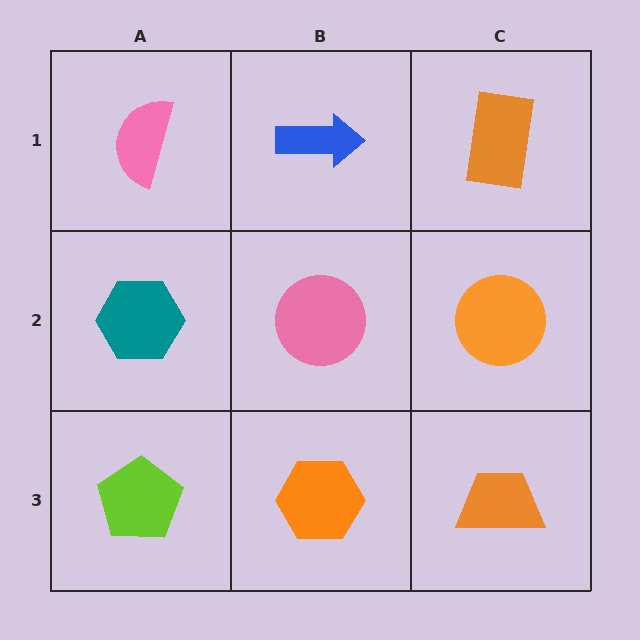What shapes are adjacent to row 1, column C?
An orange circle (row 2, column C), a blue arrow (row 1, column B).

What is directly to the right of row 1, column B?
An orange rectangle.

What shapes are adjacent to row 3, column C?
An orange circle (row 2, column C), an orange hexagon (row 3, column B).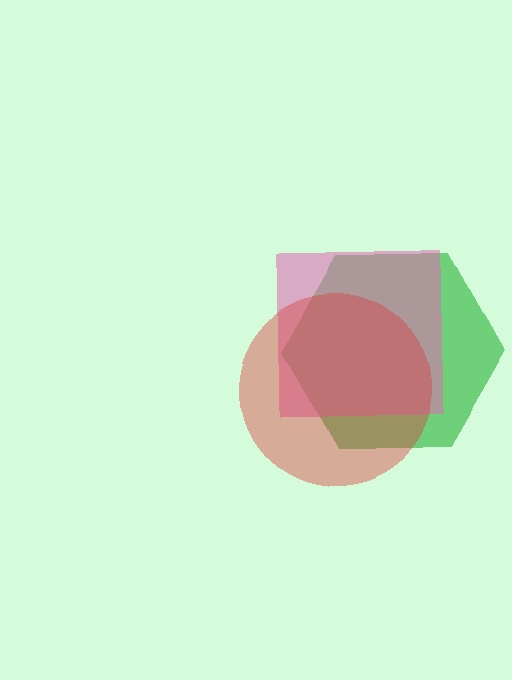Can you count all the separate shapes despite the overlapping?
Yes, there are 3 separate shapes.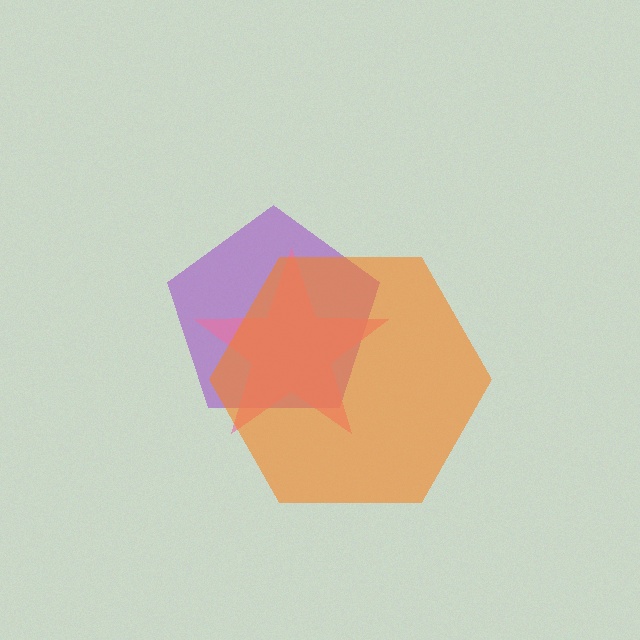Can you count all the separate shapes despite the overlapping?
Yes, there are 3 separate shapes.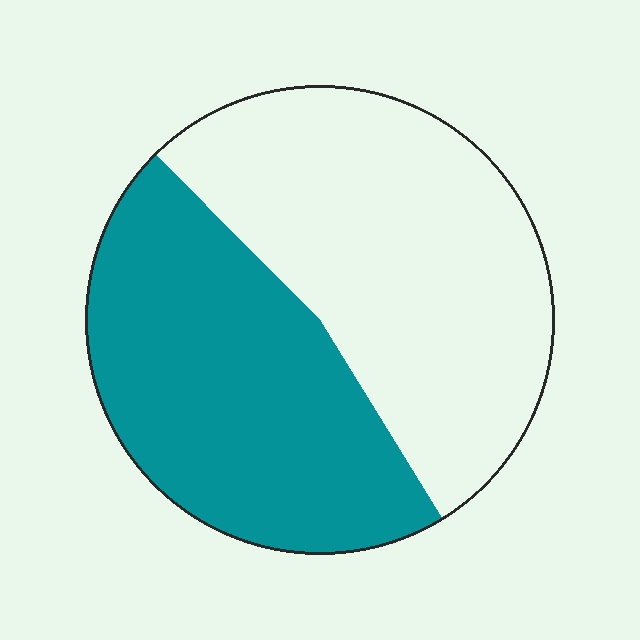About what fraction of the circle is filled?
About one half (1/2).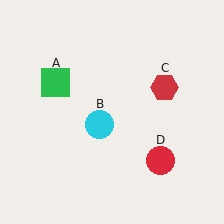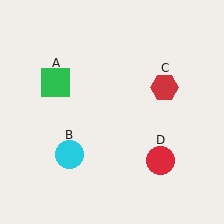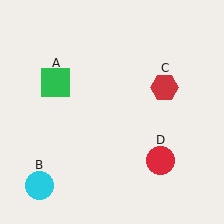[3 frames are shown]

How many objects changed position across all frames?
1 object changed position: cyan circle (object B).